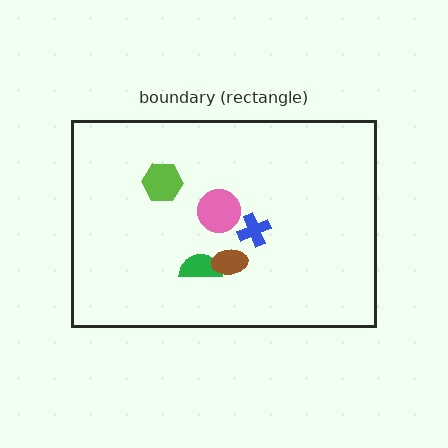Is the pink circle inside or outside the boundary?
Inside.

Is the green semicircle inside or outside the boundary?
Inside.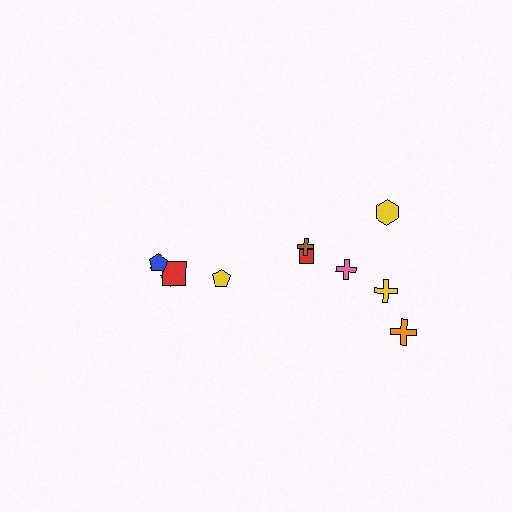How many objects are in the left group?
There are 4 objects.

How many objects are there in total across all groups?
There are 10 objects.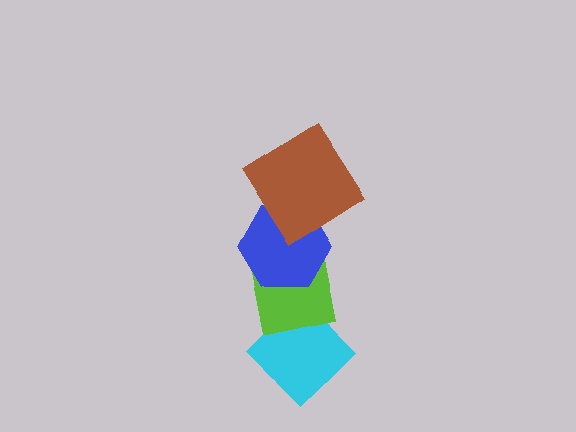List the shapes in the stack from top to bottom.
From top to bottom: the brown diamond, the blue hexagon, the lime square, the cyan diamond.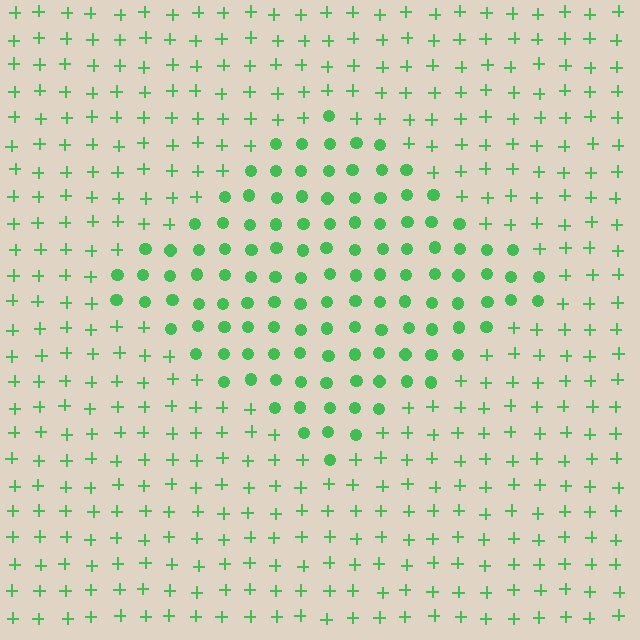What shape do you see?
I see a diamond.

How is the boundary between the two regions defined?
The boundary is defined by a change in element shape: circles inside vs. plus signs outside. All elements share the same color and spacing.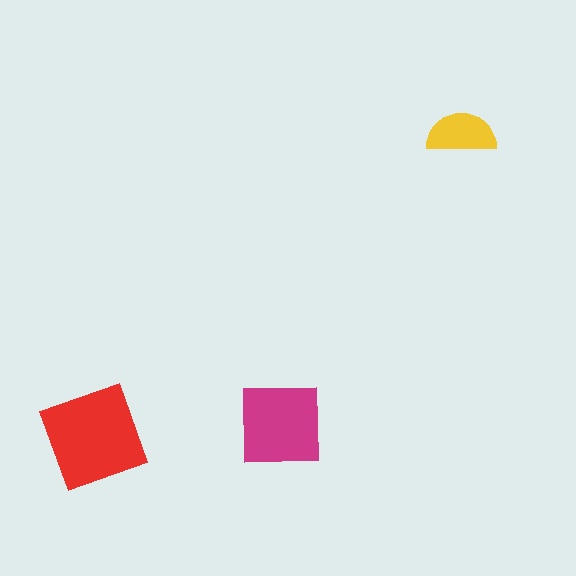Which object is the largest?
The red diamond.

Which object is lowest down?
The red diamond is bottommost.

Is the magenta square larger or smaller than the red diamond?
Smaller.